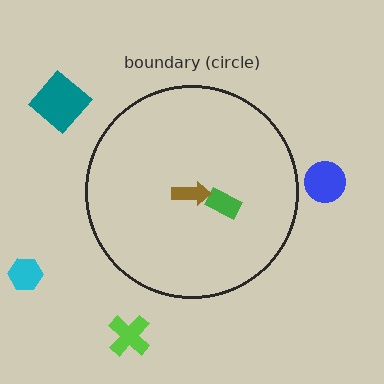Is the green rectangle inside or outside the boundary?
Inside.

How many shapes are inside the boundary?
2 inside, 4 outside.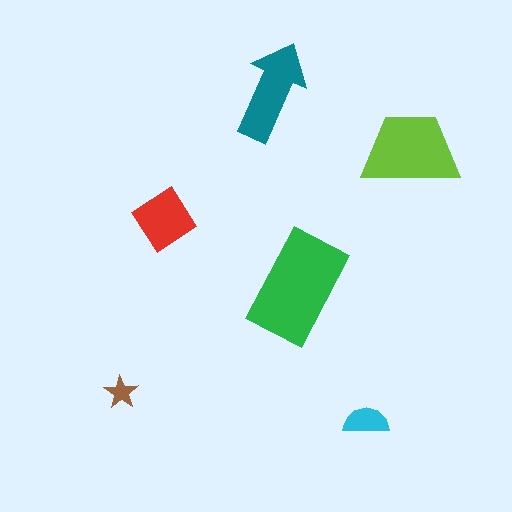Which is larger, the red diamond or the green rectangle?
The green rectangle.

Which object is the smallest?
The brown star.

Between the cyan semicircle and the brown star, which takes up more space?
The cyan semicircle.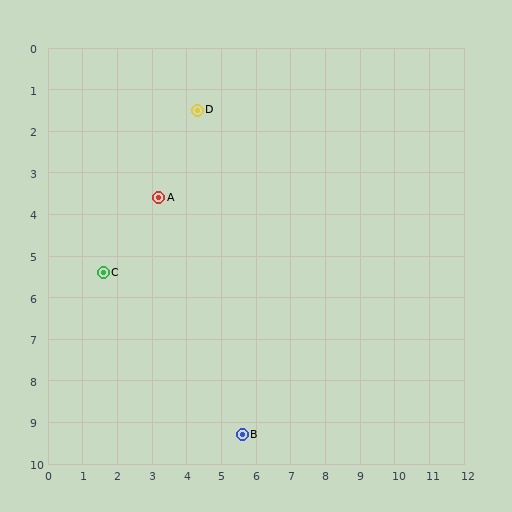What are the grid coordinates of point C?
Point C is at approximately (1.6, 5.4).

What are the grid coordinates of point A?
Point A is at approximately (3.2, 3.6).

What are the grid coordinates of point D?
Point D is at approximately (4.3, 1.5).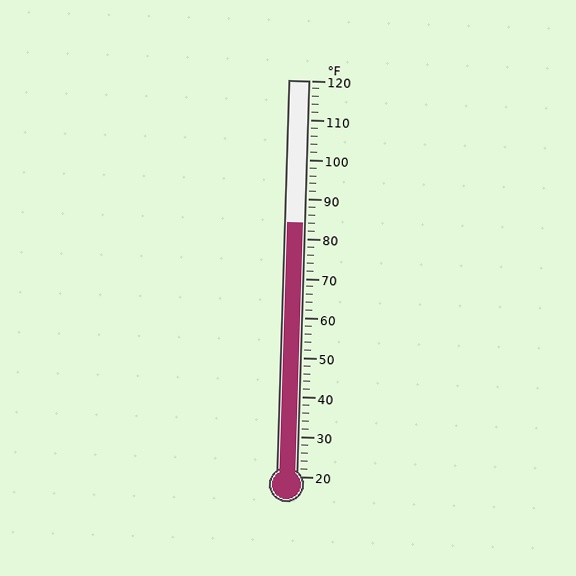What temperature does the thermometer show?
The thermometer shows approximately 84°F.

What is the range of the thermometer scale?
The thermometer scale ranges from 20°F to 120°F.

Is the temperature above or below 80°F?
The temperature is above 80°F.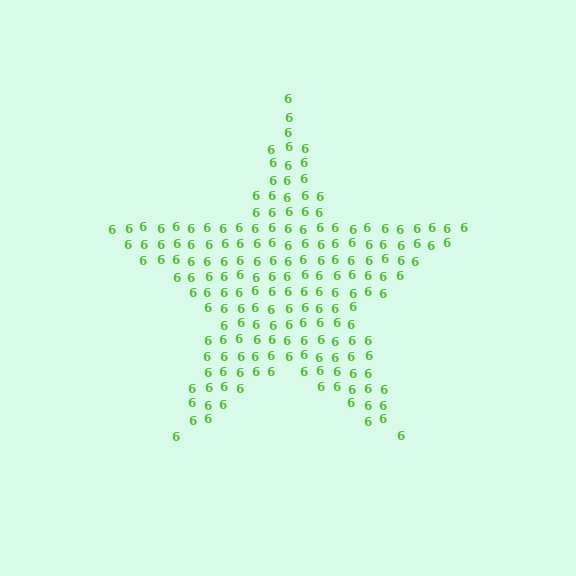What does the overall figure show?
The overall figure shows a star.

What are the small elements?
The small elements are digit 6's.